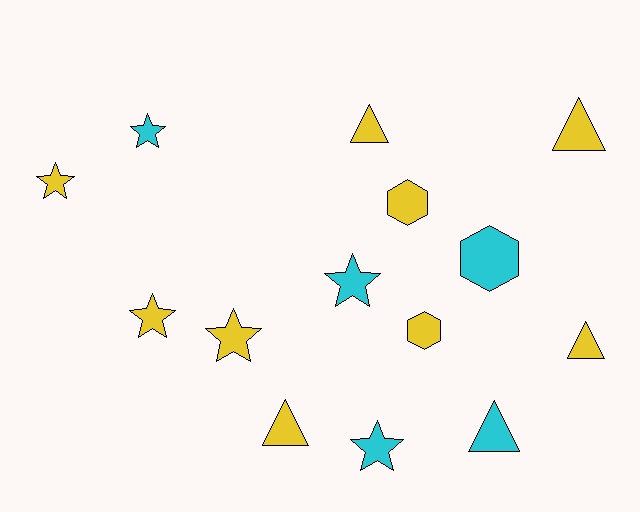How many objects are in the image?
There are 14 objects.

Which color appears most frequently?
Yellow, with 9 objects.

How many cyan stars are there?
There are 3 cyan stars.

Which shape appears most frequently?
Star, with 6 objects.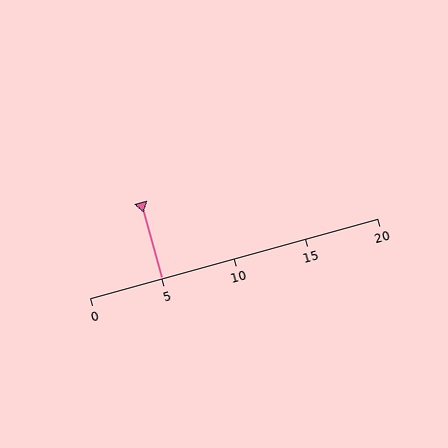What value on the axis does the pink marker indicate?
The marker indicates approximately 5.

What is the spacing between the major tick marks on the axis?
The major ticks are spaced 5 apart.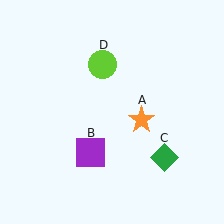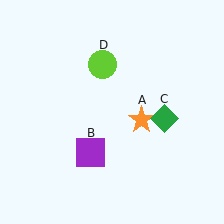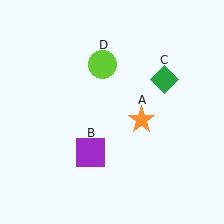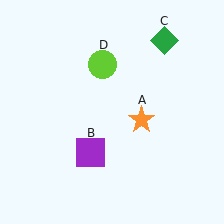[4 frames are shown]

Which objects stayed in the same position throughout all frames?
Orange star (object A) and purple square (object B) and lime circle (object D) remained stationary.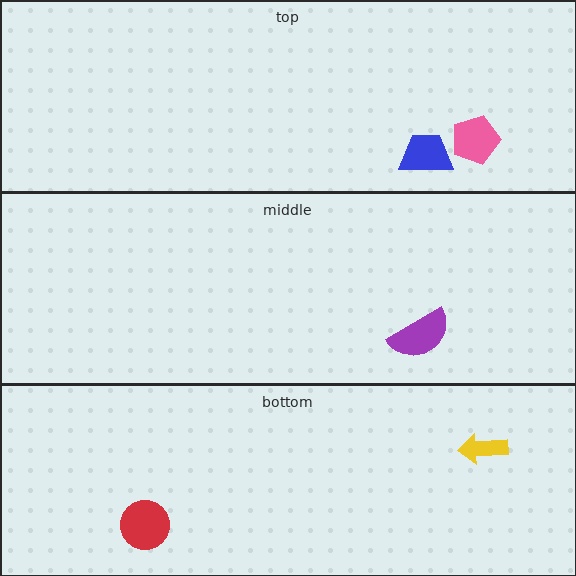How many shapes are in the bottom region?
2.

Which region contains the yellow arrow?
The bottom region.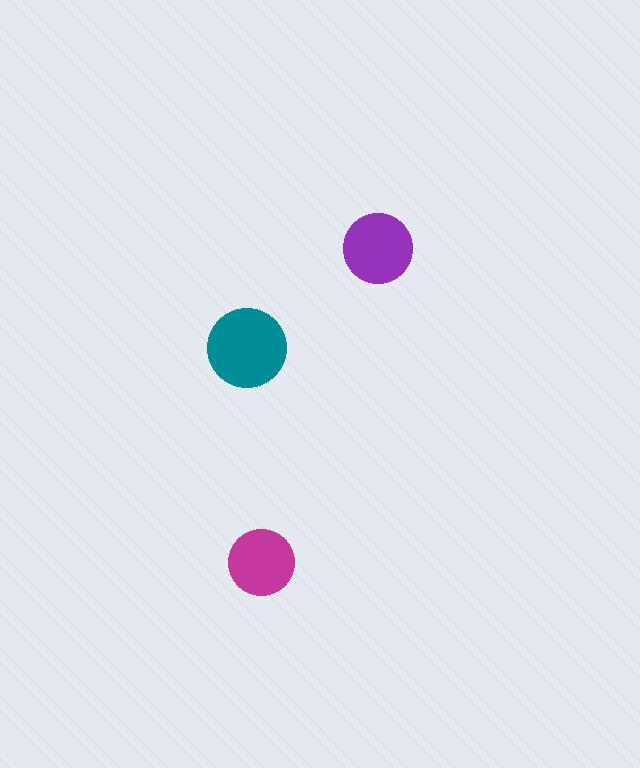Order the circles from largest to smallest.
the teal one, the purple one, the magenta one.